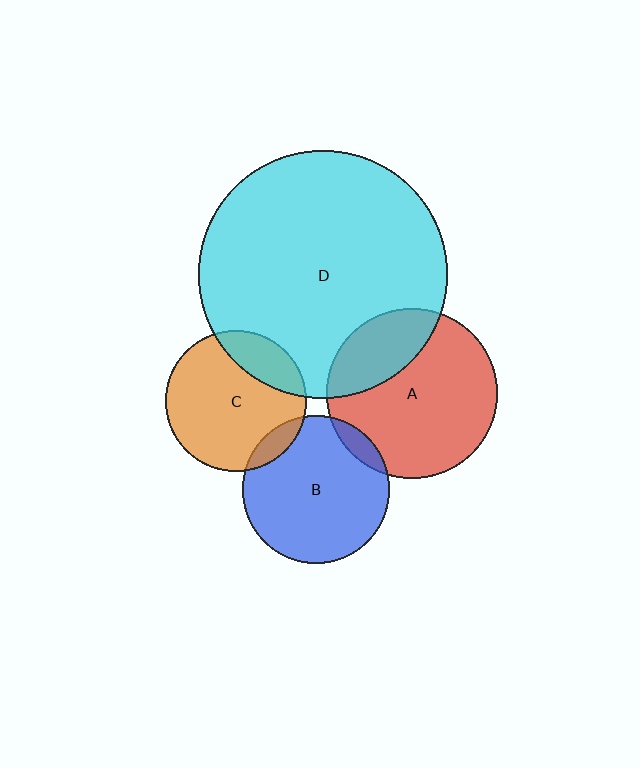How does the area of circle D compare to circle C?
Approximately 3.1 times.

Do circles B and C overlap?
Yes.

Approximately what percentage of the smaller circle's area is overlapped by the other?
Approximately 10%.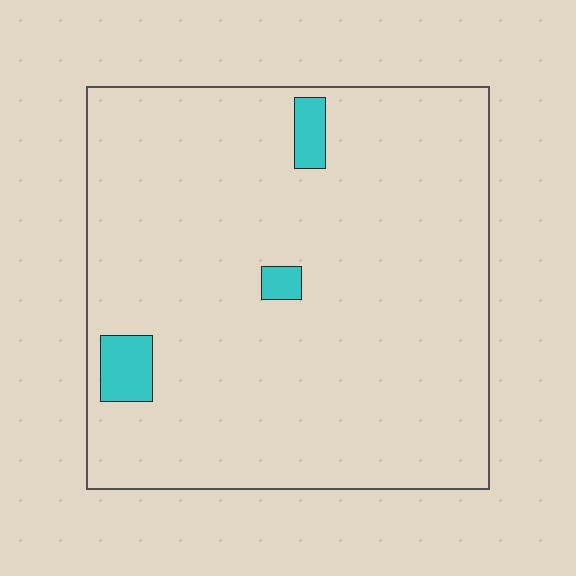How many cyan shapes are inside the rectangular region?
3.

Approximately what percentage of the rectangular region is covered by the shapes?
Approximately 5%.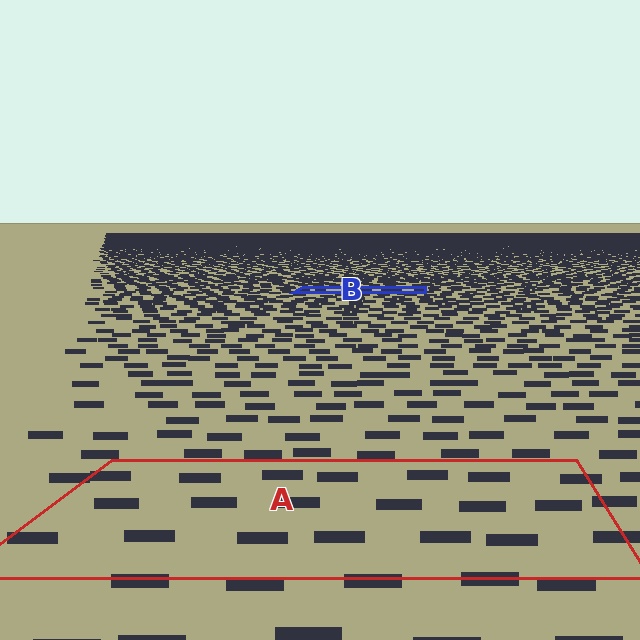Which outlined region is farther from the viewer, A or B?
Region B is farther from the viewer — the texture elements inside it appear smaller and more densely packed.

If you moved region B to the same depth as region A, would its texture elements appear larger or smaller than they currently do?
They would appear larger. At a closer depth, the same texture elements are projected at a bigger on-screen size.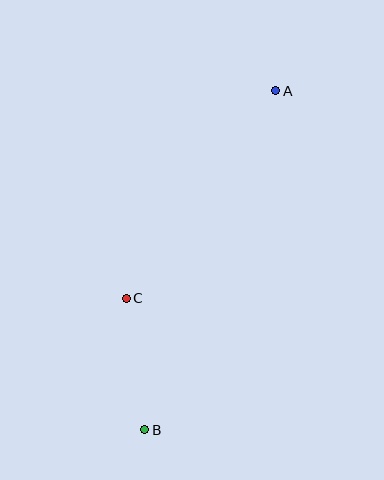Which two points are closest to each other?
Points B and C are closest to each other.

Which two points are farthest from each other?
Points A and B are farthest from each other.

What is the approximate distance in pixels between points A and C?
The distance between A and C is approximately 256 pixels.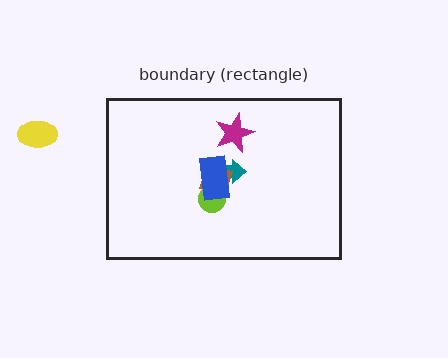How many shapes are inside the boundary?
5 inside, 1 outside.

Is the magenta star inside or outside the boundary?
Inside.